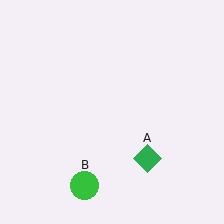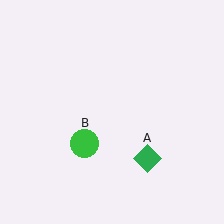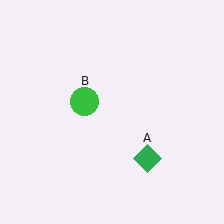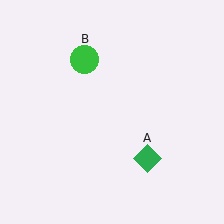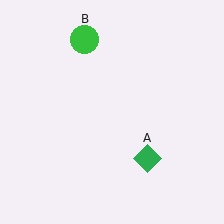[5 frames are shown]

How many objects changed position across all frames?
1 object changed position: green circle (object B).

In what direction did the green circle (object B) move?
The green circle (object B) moved up.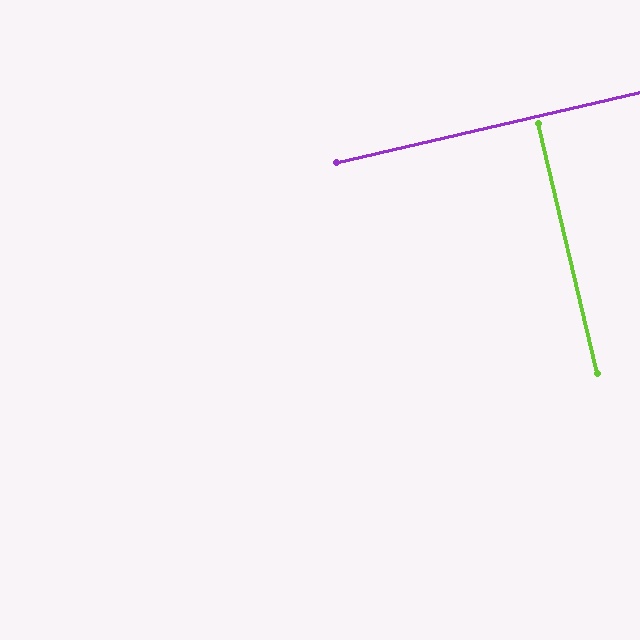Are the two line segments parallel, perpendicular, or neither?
Perpendicular — they meet at approximately 90°.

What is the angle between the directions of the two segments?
Approximately 90 degrees.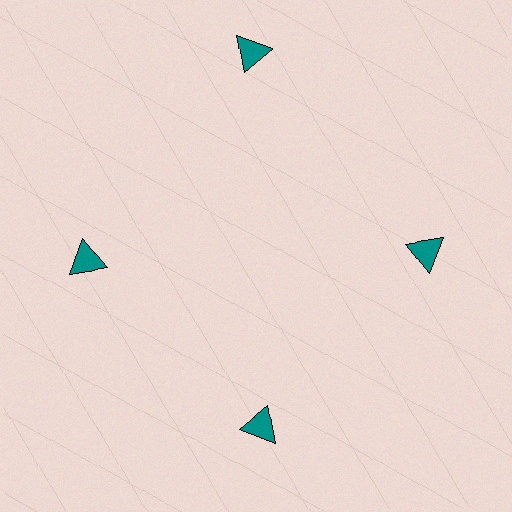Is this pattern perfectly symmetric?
No. The 4 teal triangles are arranged in a ring, but one element near the 12 o'clock position is pushed outward from the center, breaking the 4-fold rotational symmetry.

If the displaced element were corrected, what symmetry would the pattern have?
It would have 4-fold rotational symmetry — the pattern would map onto itself every 90 degrees.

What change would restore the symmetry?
The symmetry would be restored by moving it inward, back onto the ring so that all 4 triangles sit at equal angles and equal distance from the center.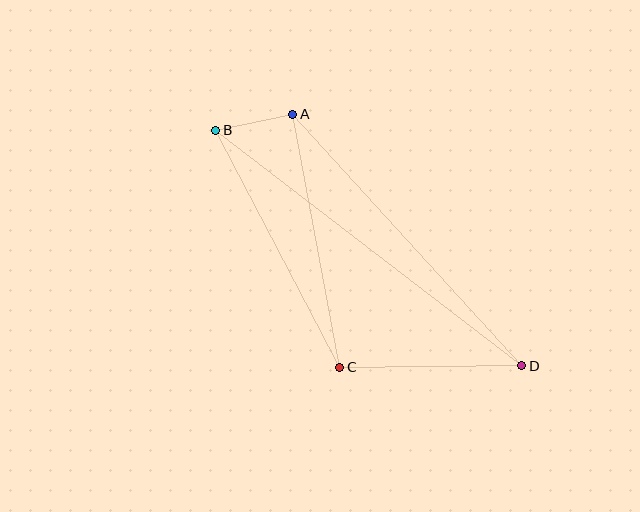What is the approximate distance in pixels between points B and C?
The distance between B and C is approximately 267 pixels.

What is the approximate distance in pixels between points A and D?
The distance between A and D is approximately 340 pixels.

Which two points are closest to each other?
Points A and B are closest to each other.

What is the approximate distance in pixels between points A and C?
The distance between A and C is approximately 257 pixels.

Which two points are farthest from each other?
Points B and D are farthest from each other.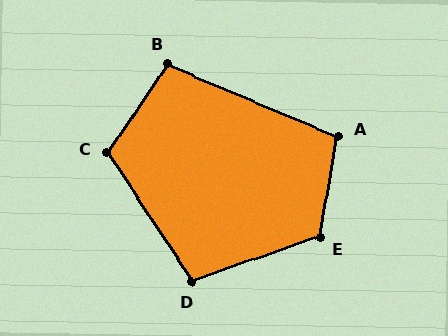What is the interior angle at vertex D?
Approximately 104 degrees (obtuse).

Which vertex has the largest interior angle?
E, at approximately 119 degrees.